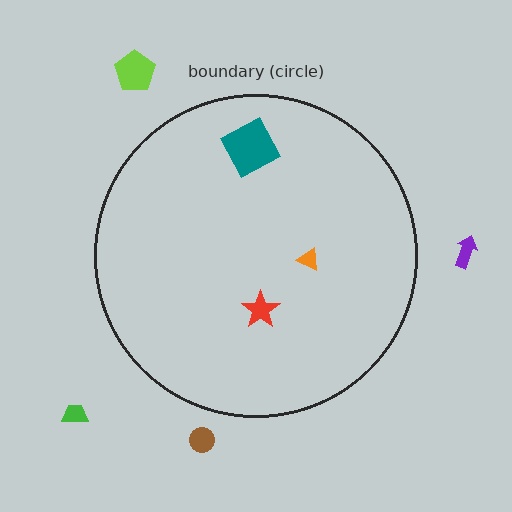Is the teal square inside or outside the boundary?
Inside.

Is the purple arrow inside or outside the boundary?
Outside.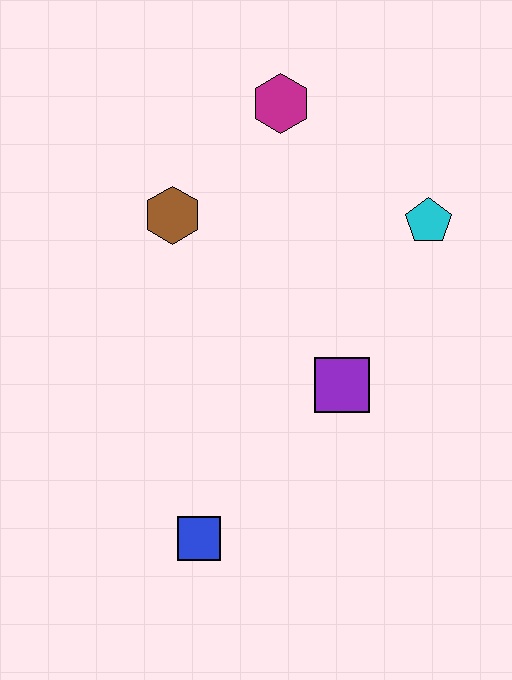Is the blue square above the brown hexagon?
No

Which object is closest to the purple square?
The cyan pentagon is closest to the purple square.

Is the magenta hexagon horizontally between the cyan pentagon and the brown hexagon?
Yes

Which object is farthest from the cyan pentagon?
The blue square is farthest from the cyan pentagon.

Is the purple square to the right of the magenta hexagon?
Yes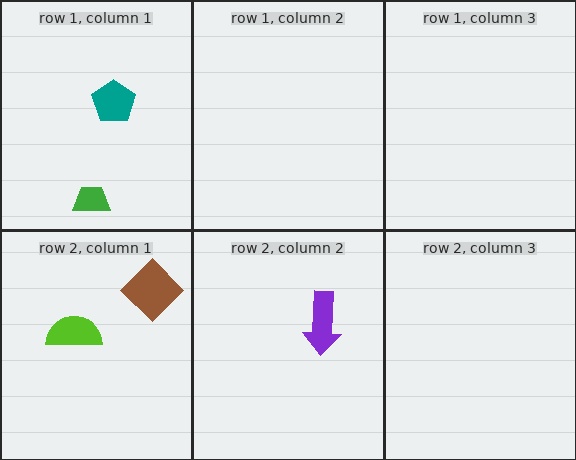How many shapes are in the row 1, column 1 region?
2.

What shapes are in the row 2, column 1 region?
The brown diamond, the lime semicircle.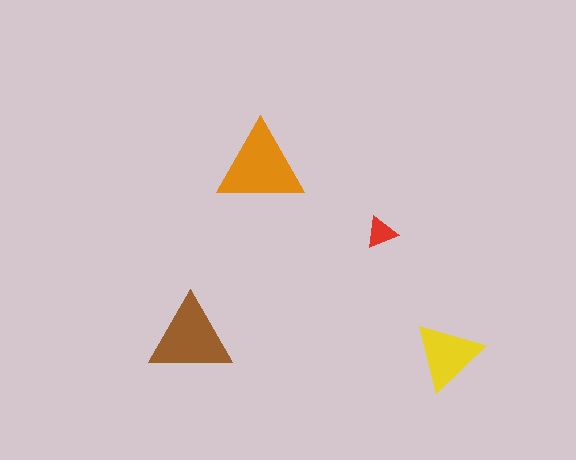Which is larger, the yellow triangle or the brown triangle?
The brown one.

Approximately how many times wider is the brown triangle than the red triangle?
About 2.5 times wider.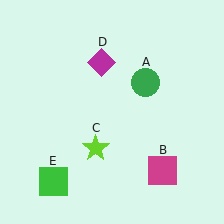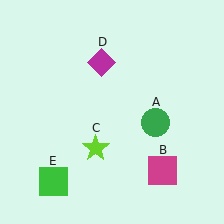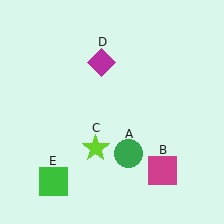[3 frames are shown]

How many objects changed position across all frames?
1 object changed position: green circle (object A).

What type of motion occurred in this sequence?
The green circle (object A) rotated clockwise around the center of the scene.